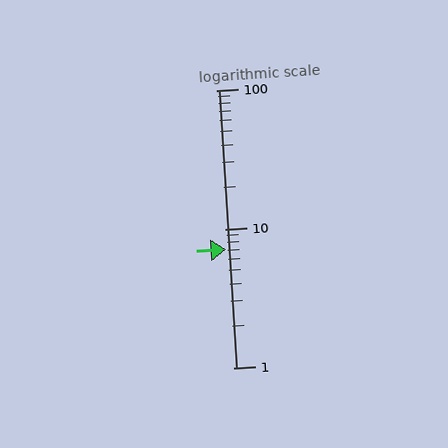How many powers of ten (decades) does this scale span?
The scale spans 2 decades, from 1 to 100.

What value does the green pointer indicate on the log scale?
The pointer indicates approximately 7.1.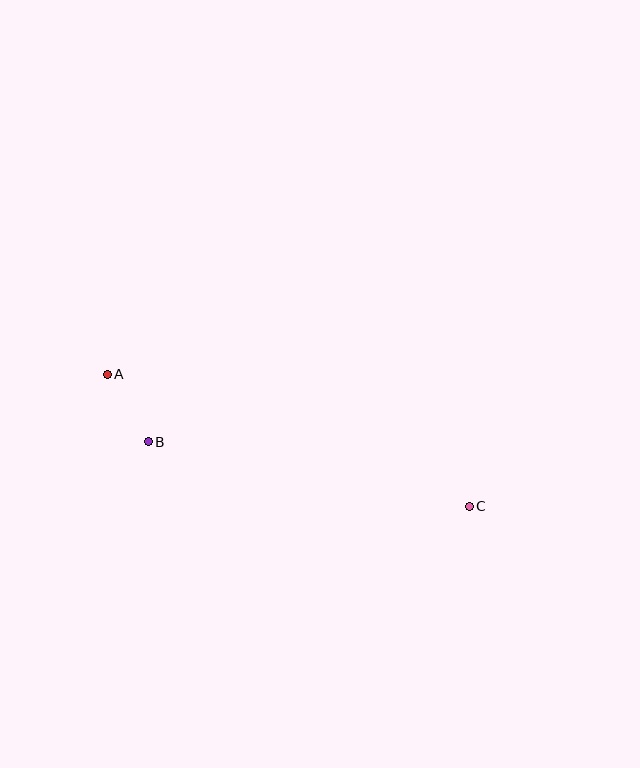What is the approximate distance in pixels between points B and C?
The distance between B and C is approximately 328 pixels.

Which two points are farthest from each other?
Points A and C are farthest from each other.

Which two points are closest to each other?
Points A and B are closest to each other.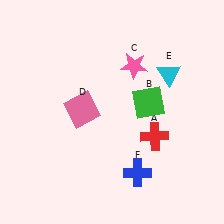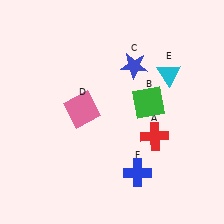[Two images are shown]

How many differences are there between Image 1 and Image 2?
There is 1 difference between the two images.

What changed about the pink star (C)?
In Image 1, C is pink. In Image 2, it changed to blue.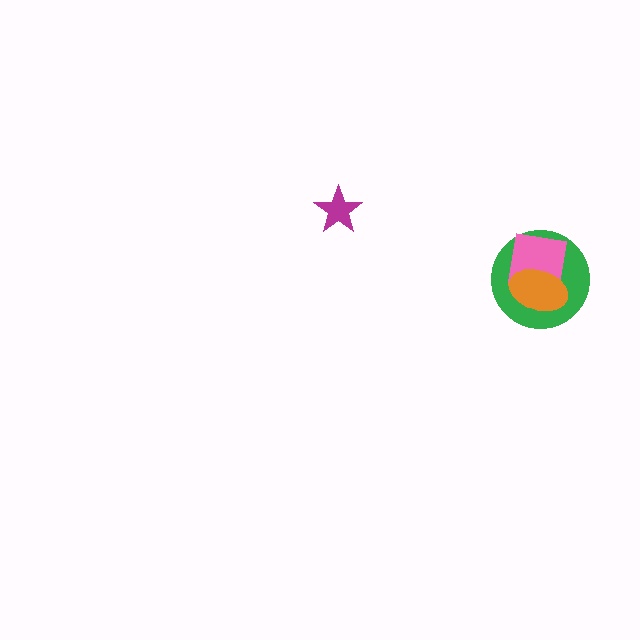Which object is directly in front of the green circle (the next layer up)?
The pink square is directly in front of the green circle.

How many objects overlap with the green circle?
2 objects overlap with the green circle.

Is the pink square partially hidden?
Yes, it is partially covered by another shape.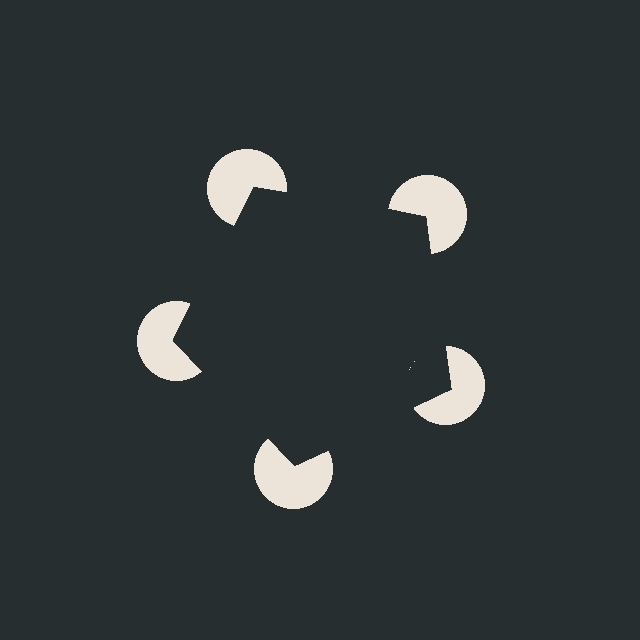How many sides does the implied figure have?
5 sides.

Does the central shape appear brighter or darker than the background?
It typically appears slightly darker than the background, even though no actual brightness change is drawn.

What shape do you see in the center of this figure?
An illusory pentagon — its edges are inferred from the aligned wedge cuts in the pac-man discs, not physically drawn.